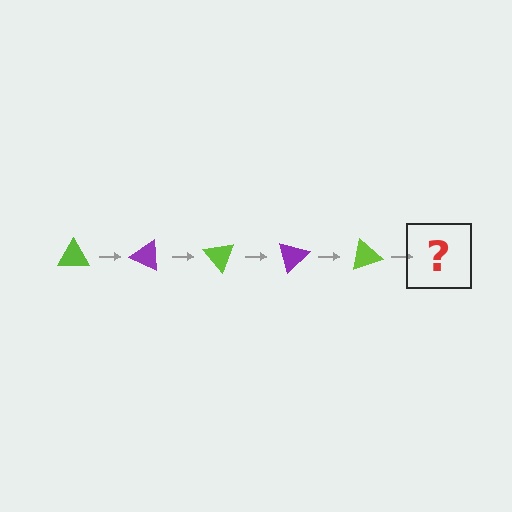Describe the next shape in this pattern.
It should be a purple triangle, rotated 125 degrees from the start.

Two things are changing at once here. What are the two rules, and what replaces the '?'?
The two rules are that it rotates 25 degrees each step and the color cycles through lime and purple. The '?' should be a purple triangle, rotated 125 degrees from the start.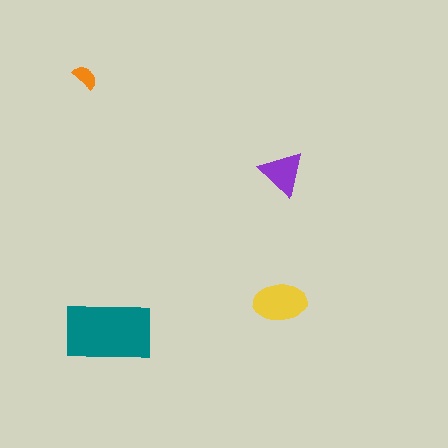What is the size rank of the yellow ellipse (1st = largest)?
2nd.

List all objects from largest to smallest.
The teal rectangle, the yellow ellipse, the purple triangle, the orange semicircle.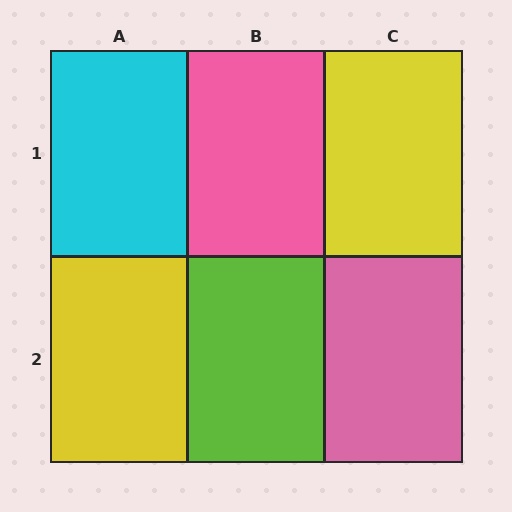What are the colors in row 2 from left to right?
Yellow, lime, pink.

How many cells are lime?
1 cell is lime.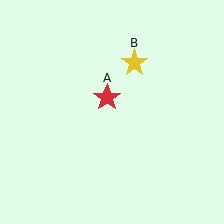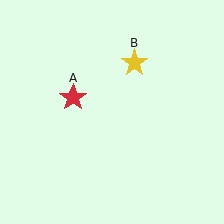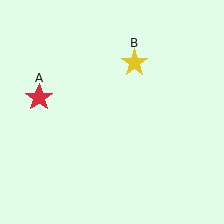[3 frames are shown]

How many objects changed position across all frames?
1 object changed position: red star (object A).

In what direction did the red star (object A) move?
The red star (object A) moved left.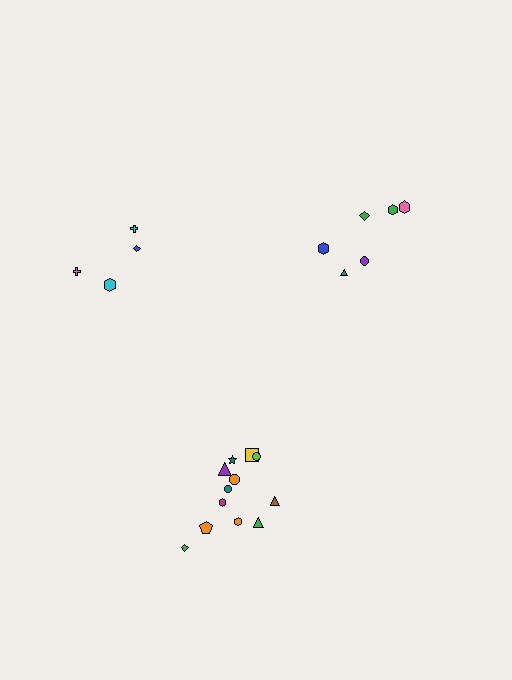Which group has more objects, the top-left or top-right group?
The top-right group.